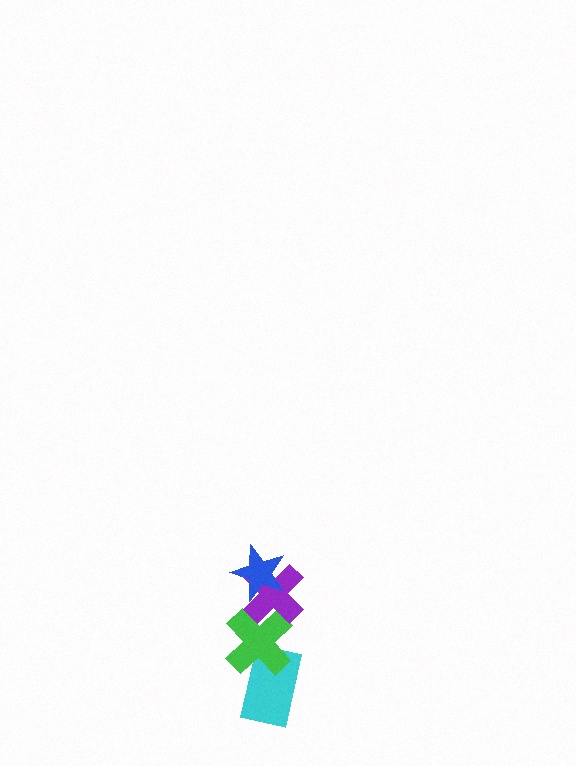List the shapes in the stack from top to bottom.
From top to bottom: the blue star, the purple cross, the green cross, the cyan rectangle.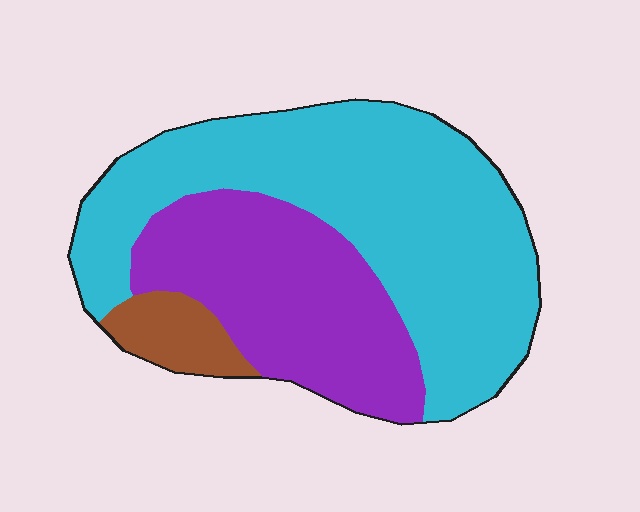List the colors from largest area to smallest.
From largest to smallest: cyan, purple, brown.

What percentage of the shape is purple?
Purple covers roughly 35% of the shape.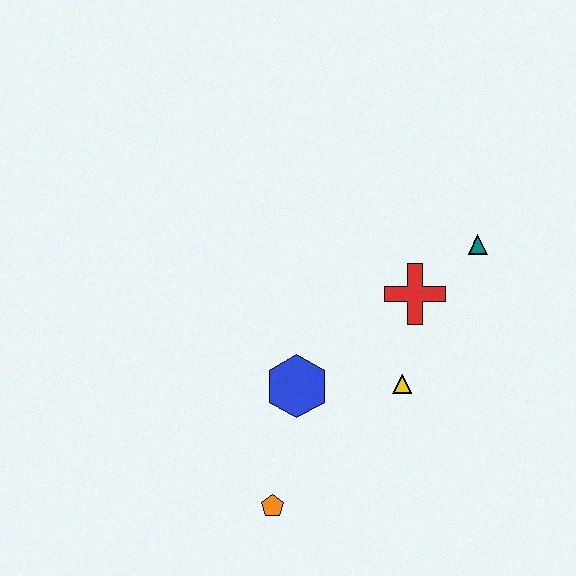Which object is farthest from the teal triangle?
The orange pentagon is farthest from the teal triangle.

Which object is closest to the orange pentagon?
The blue hexagon is closest to the orange pentagon.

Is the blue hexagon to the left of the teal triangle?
Yes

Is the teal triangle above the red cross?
Yes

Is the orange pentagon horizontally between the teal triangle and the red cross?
No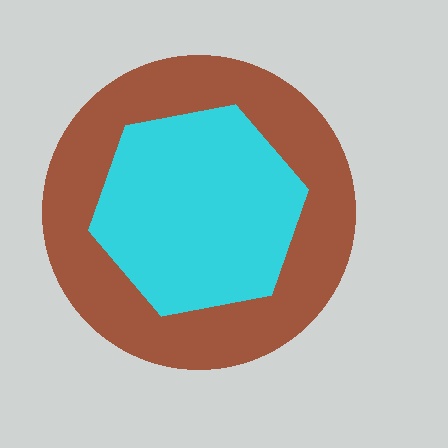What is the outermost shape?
The brown circle.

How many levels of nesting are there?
2.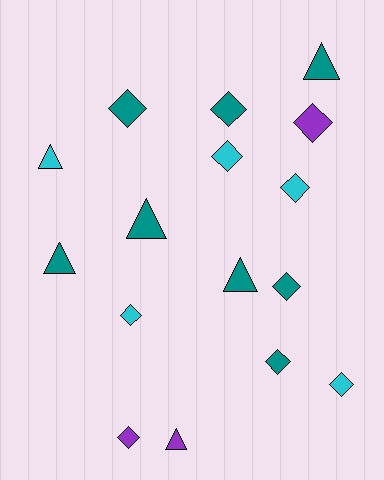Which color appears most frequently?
Teal, with 8 objects.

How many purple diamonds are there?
There are 2 purple diamonds.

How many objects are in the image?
There are 16 objects.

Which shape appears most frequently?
Diamond, with 10 objects.